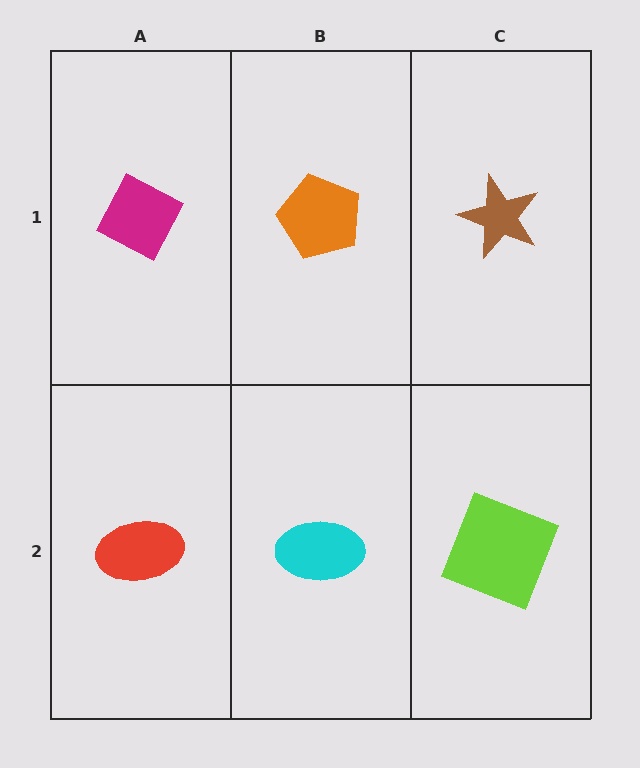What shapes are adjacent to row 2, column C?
A brown star (row 1, column C), a cyan ellipse (row 2, column B).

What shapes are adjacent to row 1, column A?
A red ellipse (row 2, column A), an orange pentagon (row 1, column B).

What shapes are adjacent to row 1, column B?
A cyan ellipse (row 2, column B), a magenta diamond (row 1, column A), a brown star (row 1, column C).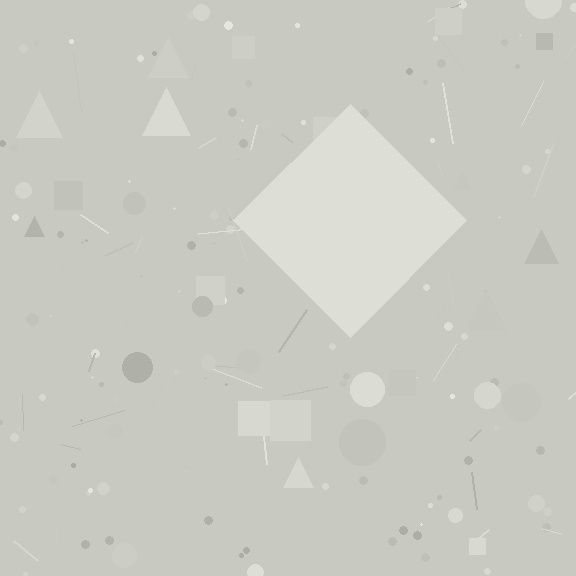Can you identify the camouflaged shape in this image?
The camouflaged shape is a diamond.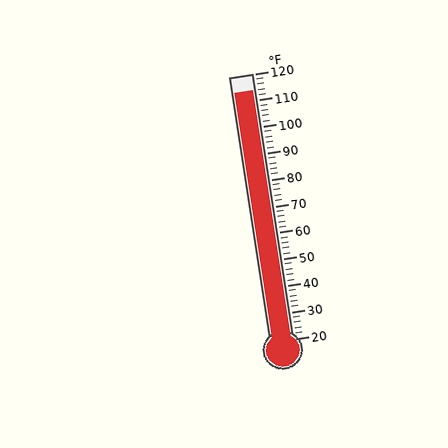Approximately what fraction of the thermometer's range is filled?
The thermometer is filled to approximately 95% of its range.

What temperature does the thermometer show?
The thermometer shows approximately 114°F.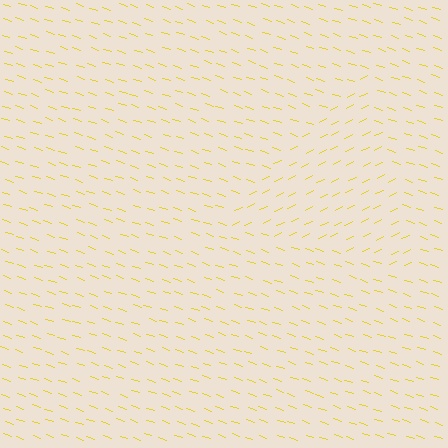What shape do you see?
I see a triangle.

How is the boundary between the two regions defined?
The boundary is defined purely by a change in line orientation (approximately 45 degrees difference). All lines are the same color and thickness.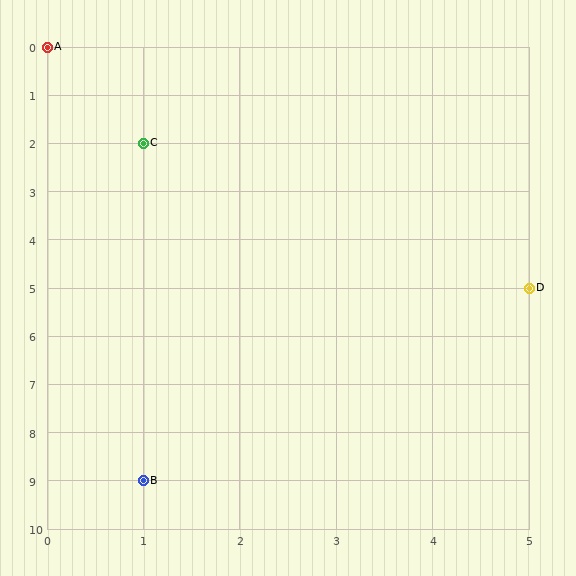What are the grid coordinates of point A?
Point A is at grid coordinates (0, 0).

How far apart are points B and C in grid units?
Points B and C are 7 rows apart.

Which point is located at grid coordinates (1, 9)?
Point B is at (1, 9).